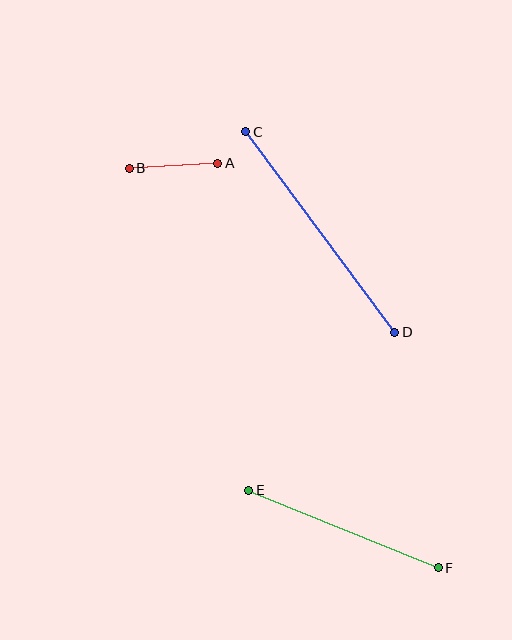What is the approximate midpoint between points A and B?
The midpoint is at approximately (173, 166) pixels.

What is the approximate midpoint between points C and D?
The midpoint is at approximately (320, 232) pixels.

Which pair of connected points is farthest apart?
Points C and D are farthest apart.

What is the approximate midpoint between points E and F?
The midpoint is at approximately (343, 529) pixels.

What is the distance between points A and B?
The distance is approximately 89 pixels.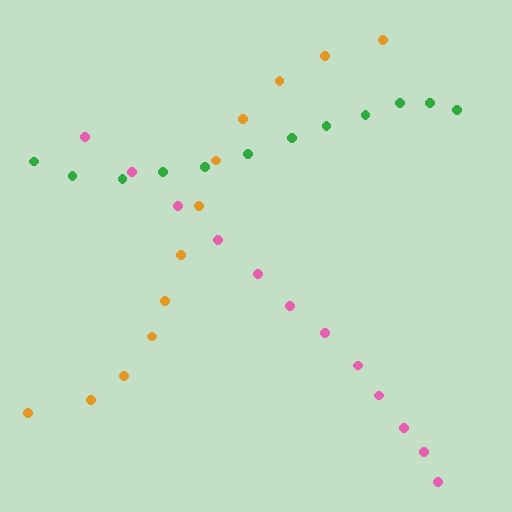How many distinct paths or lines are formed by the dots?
There are 3 distinct paths.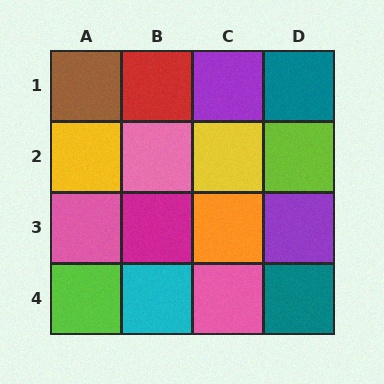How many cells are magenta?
1 cell is magenta.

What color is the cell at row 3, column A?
Pink.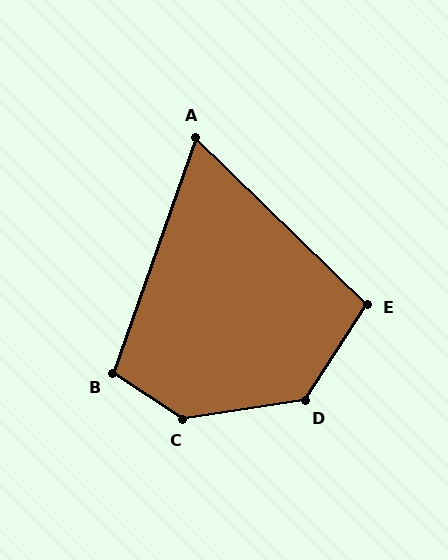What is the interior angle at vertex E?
Approximately 101 degrees (obtuse).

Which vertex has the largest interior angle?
C, at approximately 138 degrees.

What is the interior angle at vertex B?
Approximately 104 degrees (obtuse).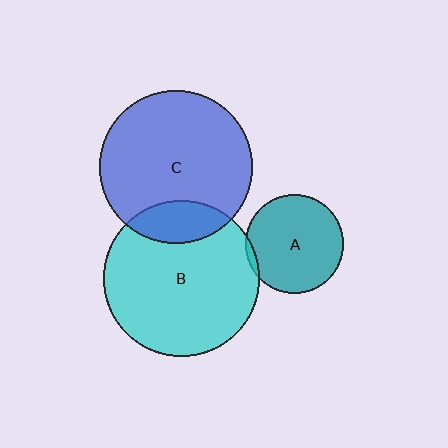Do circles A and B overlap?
Yes.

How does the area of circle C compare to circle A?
Approximately 2.4 times.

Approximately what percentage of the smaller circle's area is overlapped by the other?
Approximately 5%.